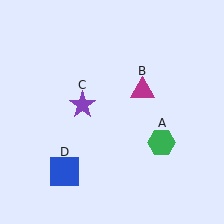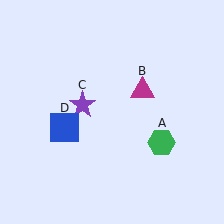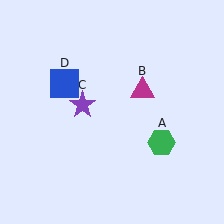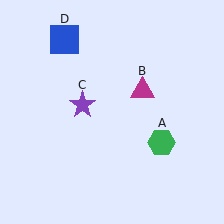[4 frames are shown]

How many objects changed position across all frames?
1 object changed position: blue square (object D).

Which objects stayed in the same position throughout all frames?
Green hexagon (object A) and magenta triangle (object B) and purple star (object C) remained stationary.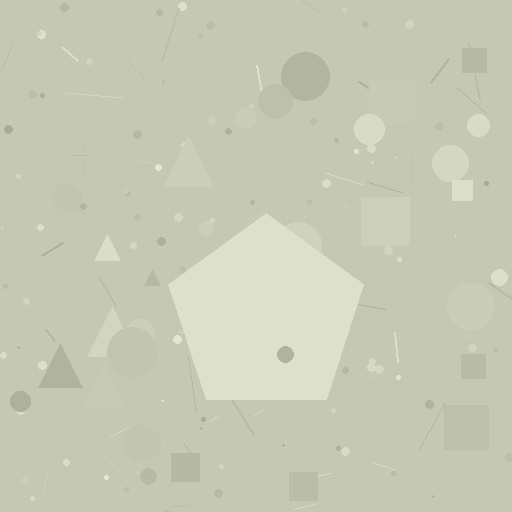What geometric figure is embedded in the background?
A pentagon is embedded in the background.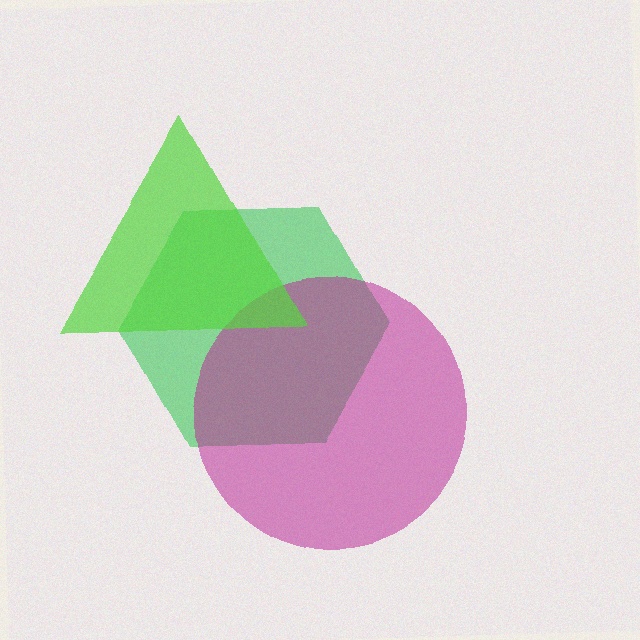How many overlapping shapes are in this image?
There are 3 overlapping shapes in the image.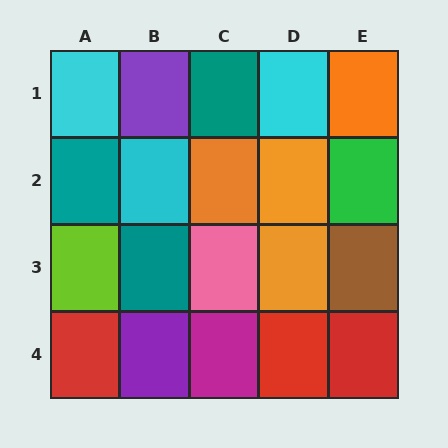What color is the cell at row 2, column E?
Green.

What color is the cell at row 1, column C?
Teal.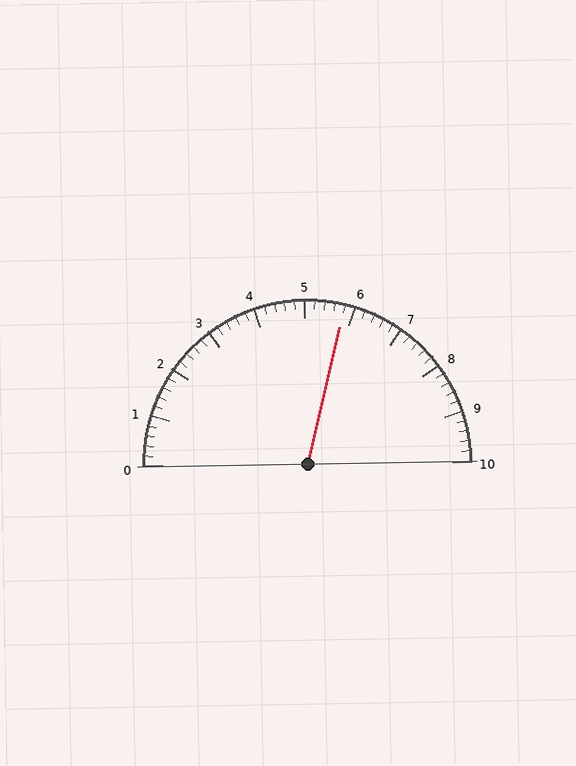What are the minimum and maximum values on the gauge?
The gauge ranges from 0 to 10.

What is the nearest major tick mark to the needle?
The nearest major tick mark is 6.